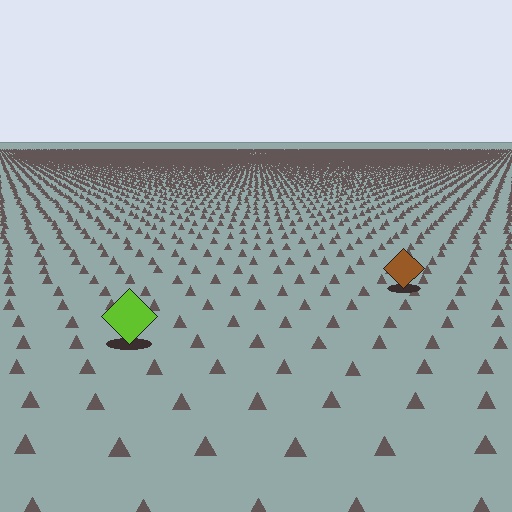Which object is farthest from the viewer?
The brown diamond is farthest from the viewer. It appears smaller and the ground texture around it is denser.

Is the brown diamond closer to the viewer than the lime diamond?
No. The lime diamond is closer — you can tell from the texture gradient: the ground texture is coarser near it.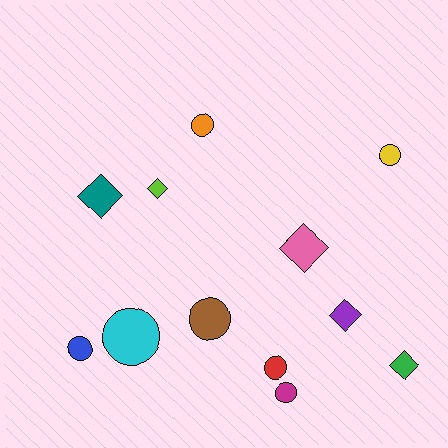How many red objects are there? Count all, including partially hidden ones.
There is 1 red object.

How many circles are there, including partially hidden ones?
There are 7 circles.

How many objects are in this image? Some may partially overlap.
There are 12 objects.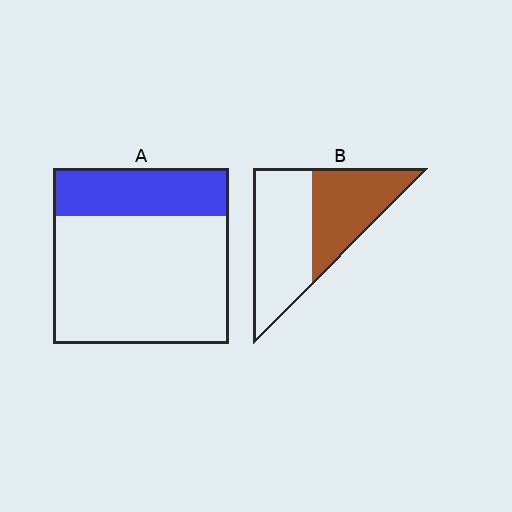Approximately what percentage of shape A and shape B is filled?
A is approximately 25% and B is approximately 45%.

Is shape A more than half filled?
No.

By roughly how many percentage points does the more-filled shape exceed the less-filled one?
By roughly 15 percentage points (B over A).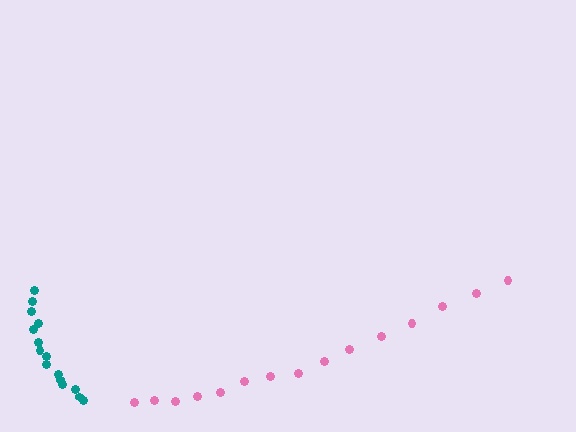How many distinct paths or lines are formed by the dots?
There are 2 distinct paths.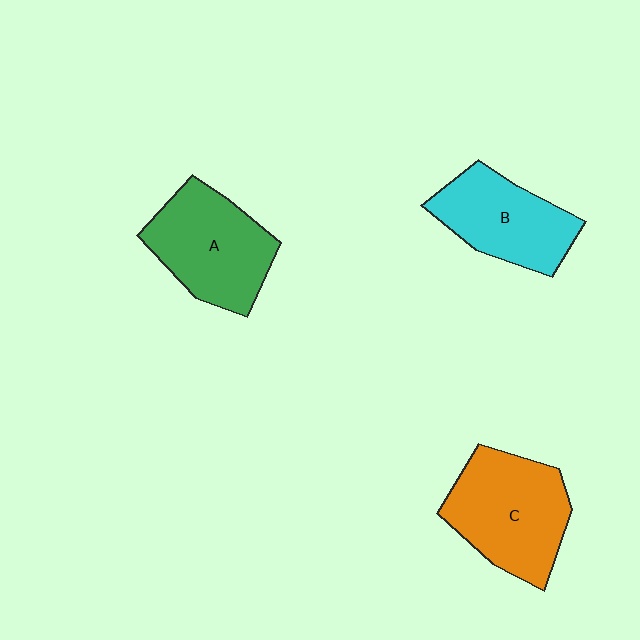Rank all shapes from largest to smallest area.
From largest to smallest: C (orange), A (green), B (cyan).